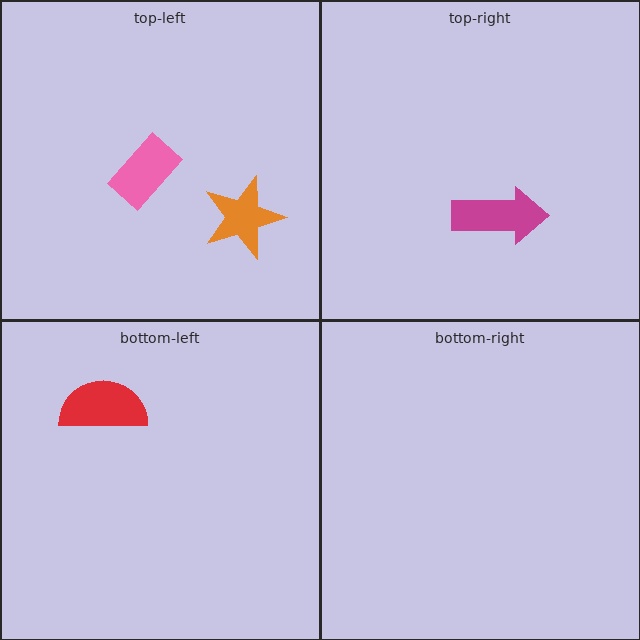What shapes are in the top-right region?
The magenta arrow.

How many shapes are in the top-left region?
2.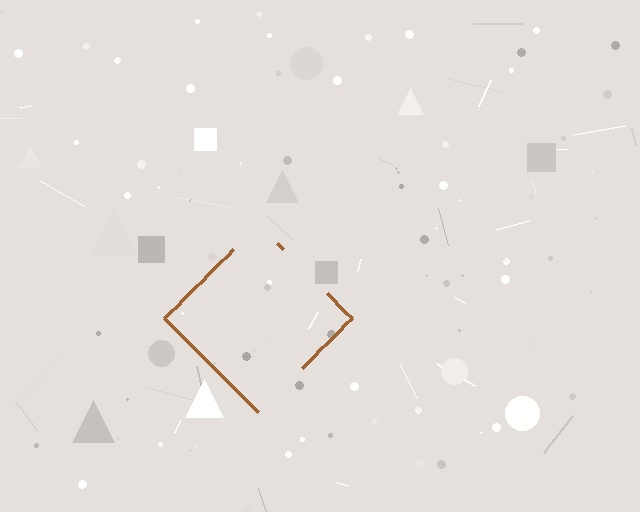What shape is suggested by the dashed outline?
The dashed outline suggests a diamond.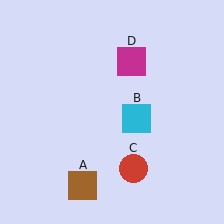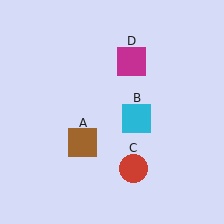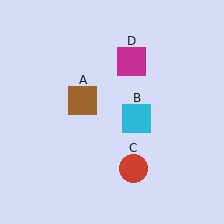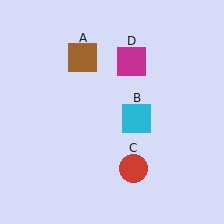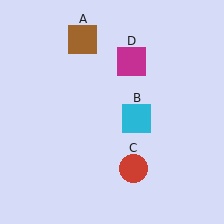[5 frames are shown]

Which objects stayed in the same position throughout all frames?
Cyan square (object B) and red circle (object C) and magenta square (object D) remained stationary.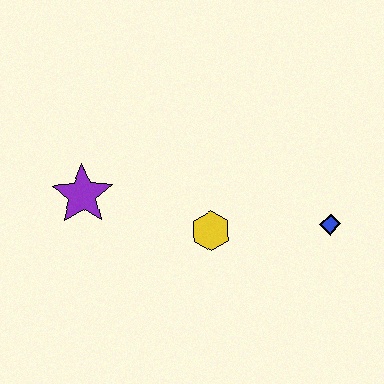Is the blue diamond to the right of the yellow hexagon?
Yes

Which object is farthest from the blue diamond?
The purple star is farthest from the blue diamond.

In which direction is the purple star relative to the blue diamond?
The purple star is to the left of the blue diamond.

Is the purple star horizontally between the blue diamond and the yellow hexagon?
No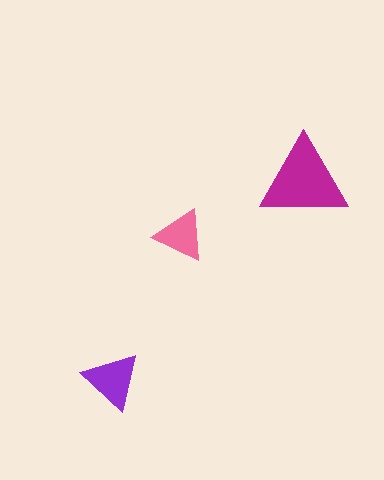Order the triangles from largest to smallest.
the magenta one, the purple one, the pink one.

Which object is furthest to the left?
The purple triangle is leftmost.